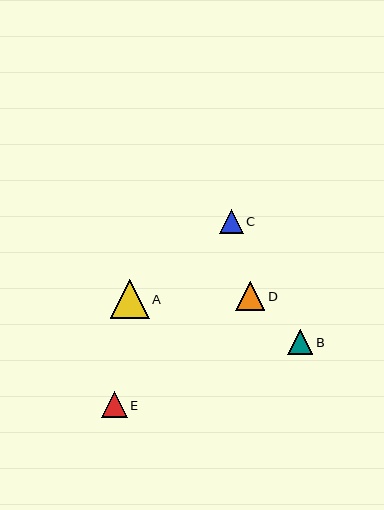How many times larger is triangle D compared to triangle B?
Triangle D is approximately 1.2 times the size of triangle B.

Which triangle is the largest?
Triangle A is the largest with a size of approximately 39 pixels.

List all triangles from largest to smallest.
From largest to smallest: A, D, E, B, C.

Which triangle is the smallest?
Triangle C is the smallest with a size of approximately 24 pixels.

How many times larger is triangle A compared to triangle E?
Triangle A is approximately 1.5 times the size of triangle E.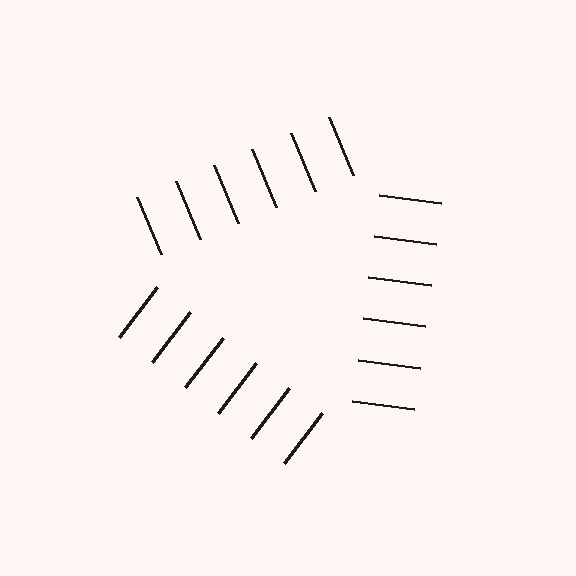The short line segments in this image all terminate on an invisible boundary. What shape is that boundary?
An illusory triangle — the line segments terminate on its edges but no continuous stroke is drawn.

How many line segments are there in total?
18 — 6 along each of the 3 edges.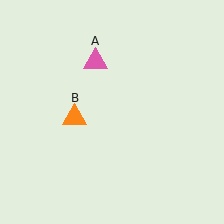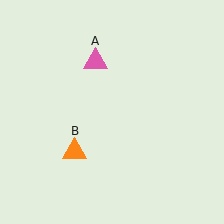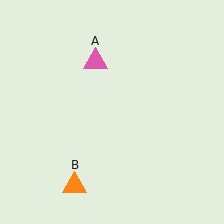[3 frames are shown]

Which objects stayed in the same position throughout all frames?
Pink triangle (object A) remained stationary.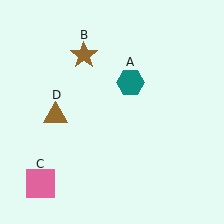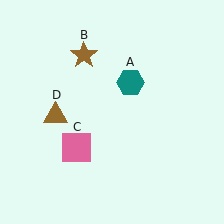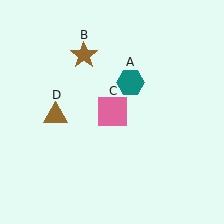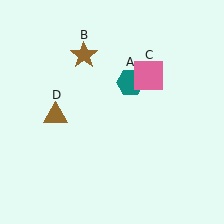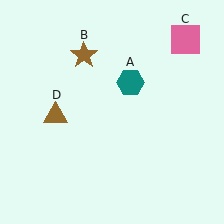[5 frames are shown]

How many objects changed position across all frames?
1 object changed position: pink square (object C).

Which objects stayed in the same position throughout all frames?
Teal hexagon (object A) and brown star (object B) and brown triangle (object D) remained stationary.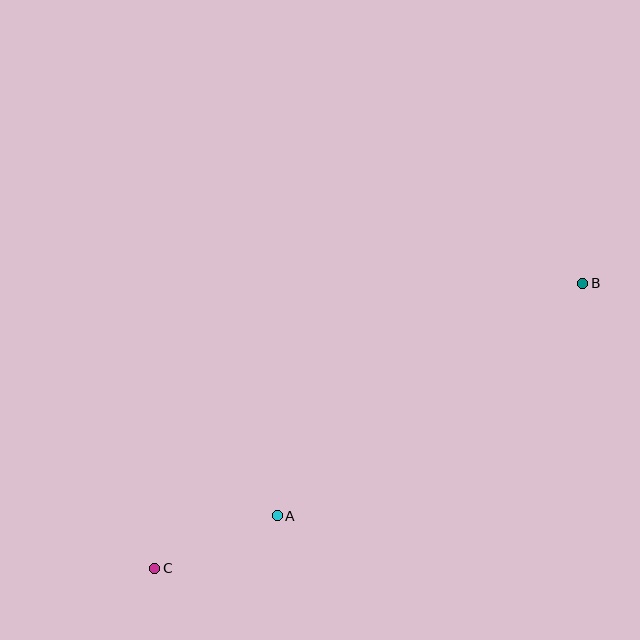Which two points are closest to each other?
Points A and C are closest to each other.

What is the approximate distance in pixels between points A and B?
The distance between A and B is approximately 384 pixels.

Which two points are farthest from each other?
Points B and C are farthest from each other.